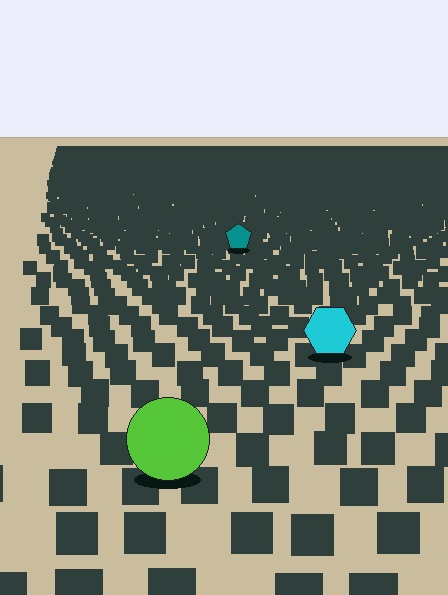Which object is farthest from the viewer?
The teal pentagon is farthest from the viewer. It appears smaller and the ground texture around it is denser.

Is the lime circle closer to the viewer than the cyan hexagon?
Yes. The lime circle is closer — you can tell from the texture gradient: the ground texture is coarser near it.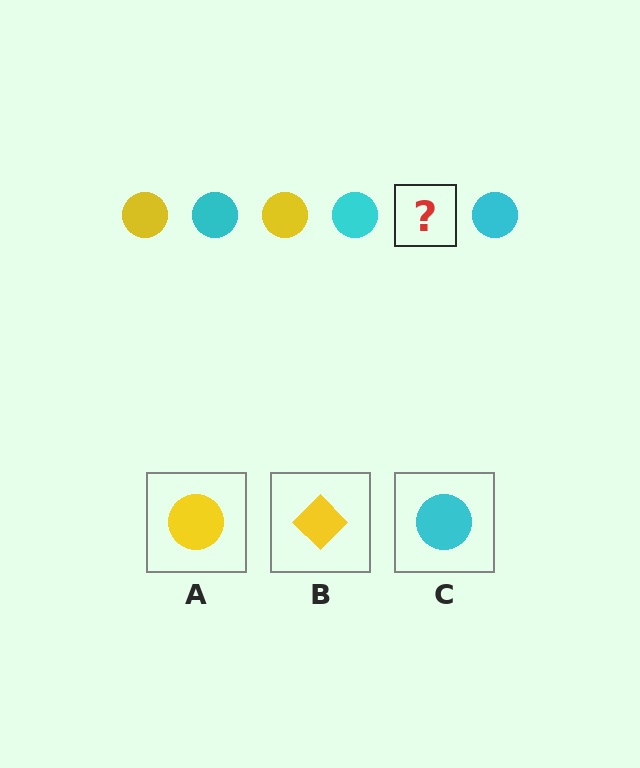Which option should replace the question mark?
Option A.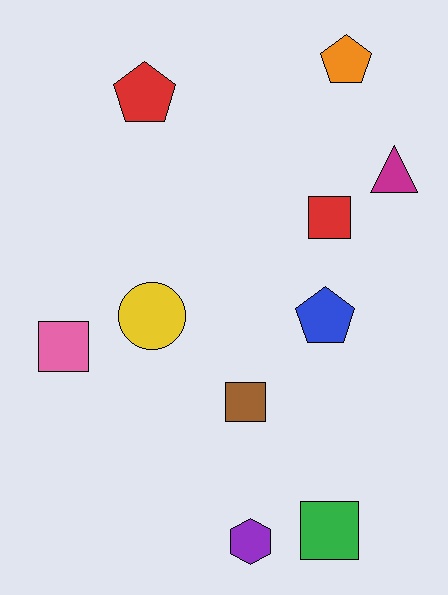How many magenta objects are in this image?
There is 1 magenta object.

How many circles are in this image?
There is 1 circle.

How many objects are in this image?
There are 10 objects.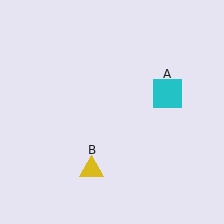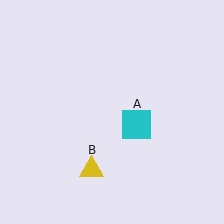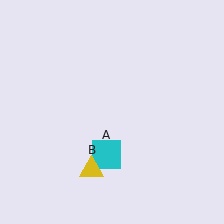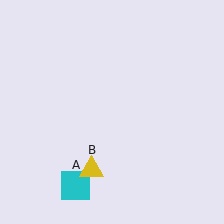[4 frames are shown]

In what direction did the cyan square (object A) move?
The cyan square (object A) moved down and to the left.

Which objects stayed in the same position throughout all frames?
Yellow triangle (object B) remained stationary.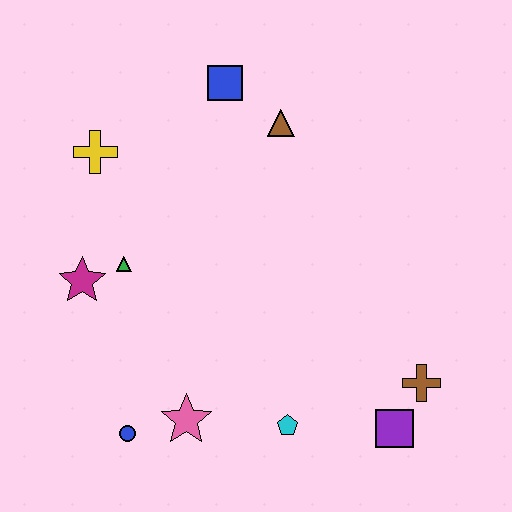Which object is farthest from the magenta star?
The brown cross is farthest from the magenta star.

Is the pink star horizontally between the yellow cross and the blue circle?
No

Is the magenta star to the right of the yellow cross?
No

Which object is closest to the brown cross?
The purple square is closest to the brown cross.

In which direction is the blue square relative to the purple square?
The blue square is above the purple square.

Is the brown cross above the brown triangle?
No